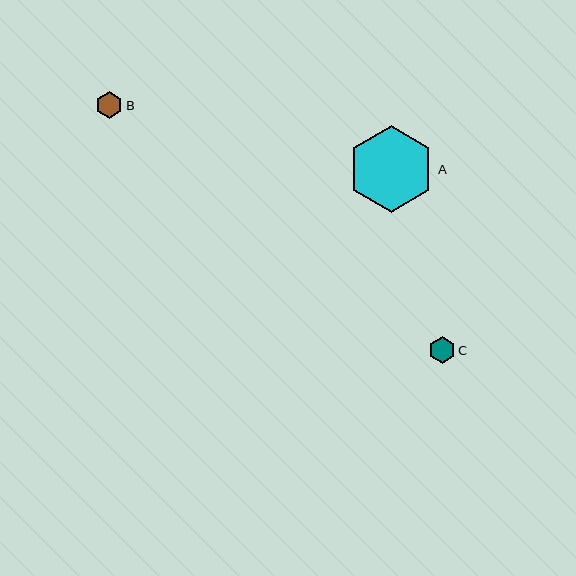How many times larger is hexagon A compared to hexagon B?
Hexagon A is approximately 3.3 times the size of hexagon B.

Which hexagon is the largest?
Hexagon A is the largest with a size of approximately 87 pixels.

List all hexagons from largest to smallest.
From largest to smallest: A, B, C.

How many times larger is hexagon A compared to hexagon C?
Hexagon A is approximately 3.3 times the size of hexagon C.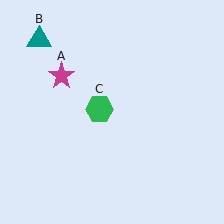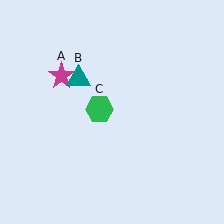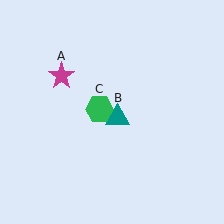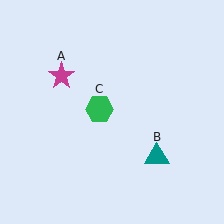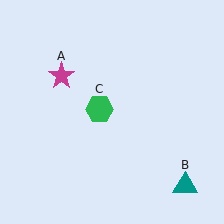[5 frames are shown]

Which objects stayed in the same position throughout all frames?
Magenta star (object A) and green hexagon (object C) remained stationary.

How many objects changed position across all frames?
1 object changed position: teal triangle (object B).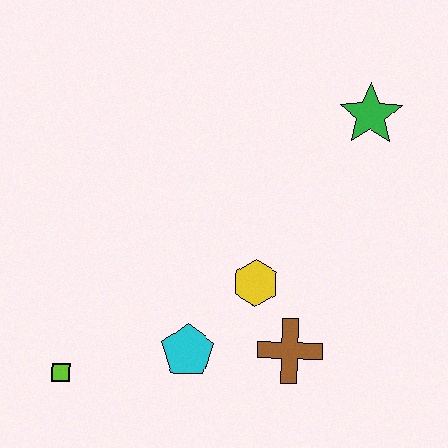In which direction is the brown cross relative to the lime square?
The brown cross is to the right of the lime square.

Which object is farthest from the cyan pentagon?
The green star is farthest from the cyan pentagon.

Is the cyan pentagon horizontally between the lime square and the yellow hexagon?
Yes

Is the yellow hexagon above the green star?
No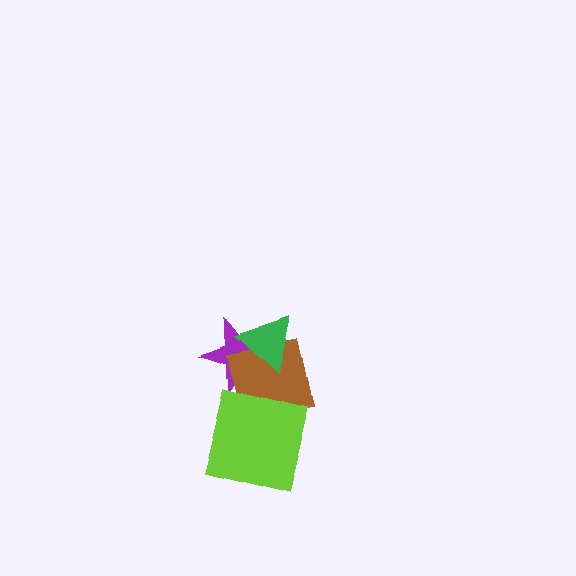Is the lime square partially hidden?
No, no other shape covers it.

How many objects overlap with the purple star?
2 objects overlap with the purple star.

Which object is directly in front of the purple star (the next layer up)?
The brown square is directly in front of the purple star.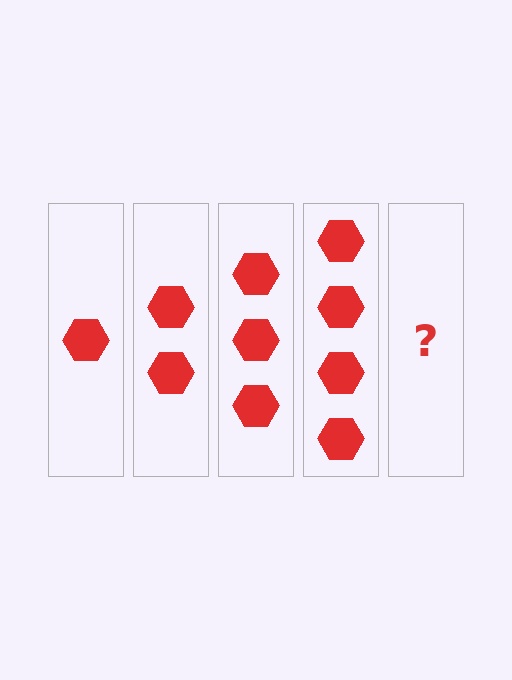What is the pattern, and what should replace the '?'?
The pattern is that each step adds one more hexagon. The '?' should be 5 hexagons.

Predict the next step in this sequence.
The next step is 5 hexagons.